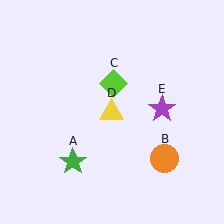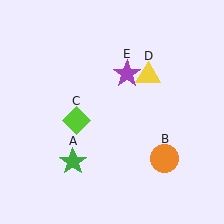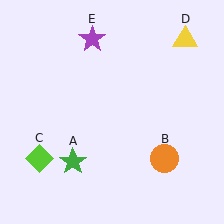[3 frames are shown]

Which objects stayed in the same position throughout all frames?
Green star (object A) and orange circle (object B) remained stationary.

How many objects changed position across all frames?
3 objects changed position: lime diamond (object C), yellow triangle (object D), purple star (object E).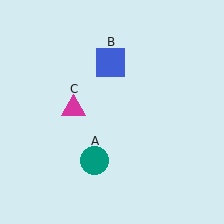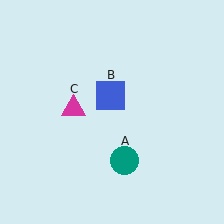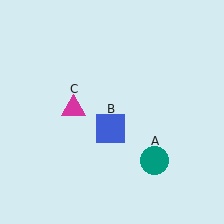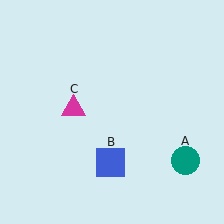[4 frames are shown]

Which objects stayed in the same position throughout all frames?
Magenta triangle (object C) remained stationary.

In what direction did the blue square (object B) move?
The blue square (object B) moved down.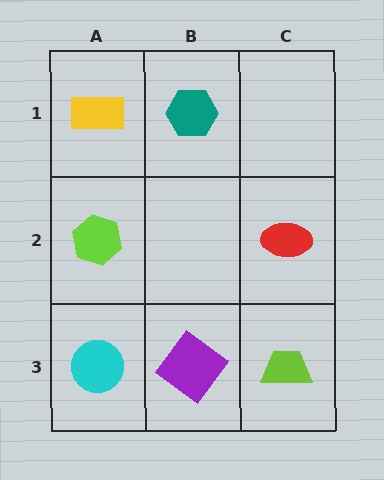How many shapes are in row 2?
2 shapes.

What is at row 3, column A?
A cyan circle.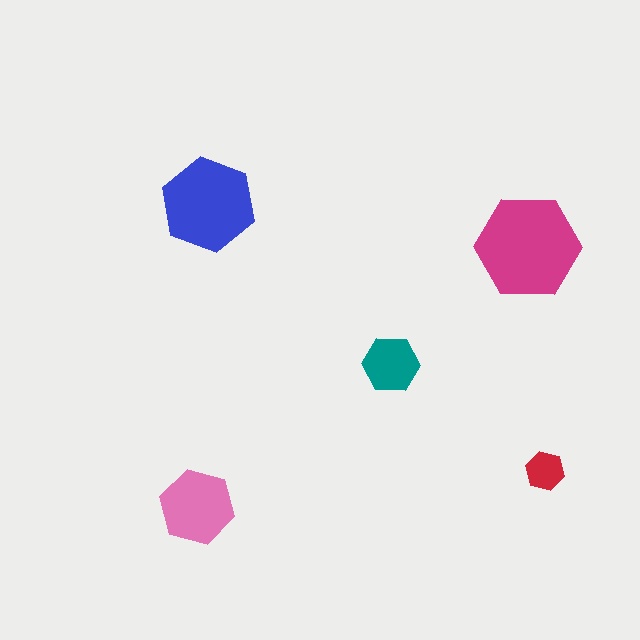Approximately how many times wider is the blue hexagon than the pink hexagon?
About 1.5 times wider.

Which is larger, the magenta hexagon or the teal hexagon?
The magenta one.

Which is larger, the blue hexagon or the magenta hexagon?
The magenta one.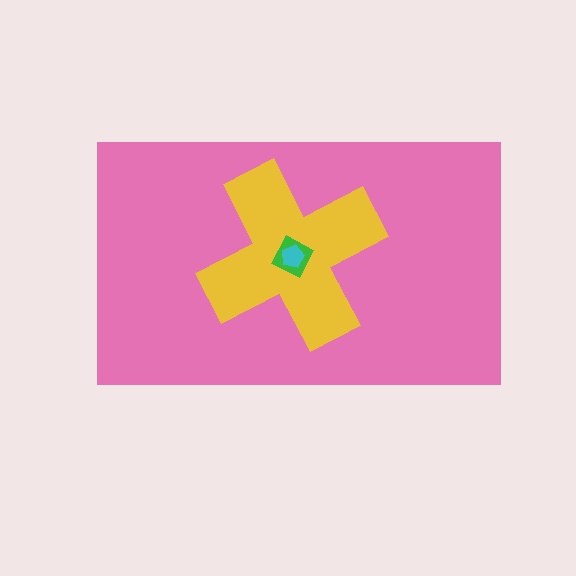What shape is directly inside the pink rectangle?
The yellow cross.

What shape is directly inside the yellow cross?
The green square.